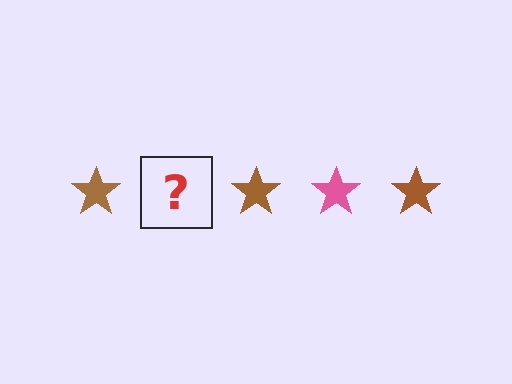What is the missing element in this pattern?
The missing element is a pink star.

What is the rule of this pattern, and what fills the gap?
The rule is that the pattern cycles through brown, pink stars. The gap should be filled with a pink star.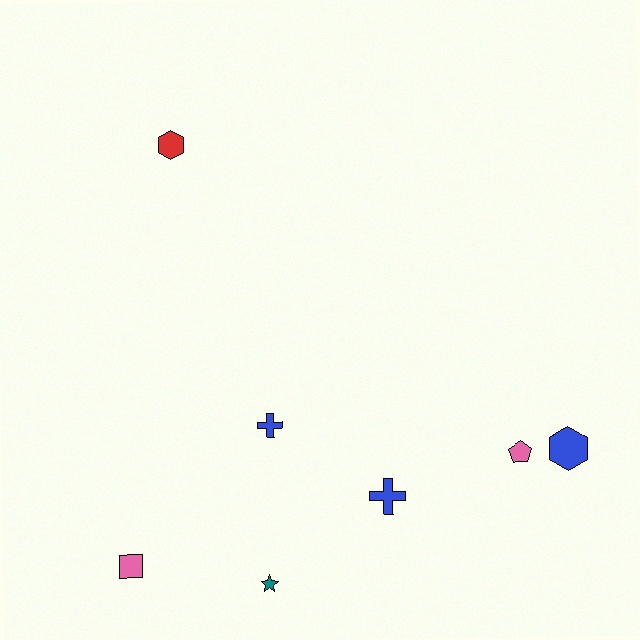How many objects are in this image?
There are 7 objects.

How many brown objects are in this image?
There are no brown objects.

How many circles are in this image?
There are no circles.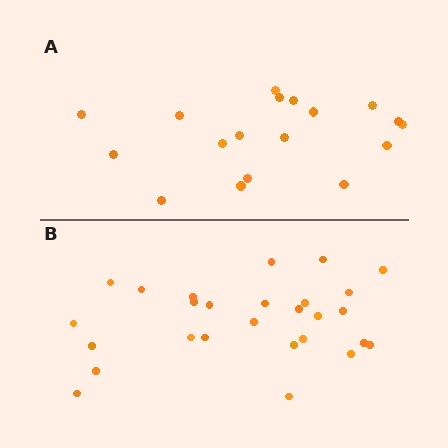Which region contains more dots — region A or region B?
Region B (the bottom region) has more dots.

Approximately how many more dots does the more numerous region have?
Region B has roughly 8 or so more dots than region A.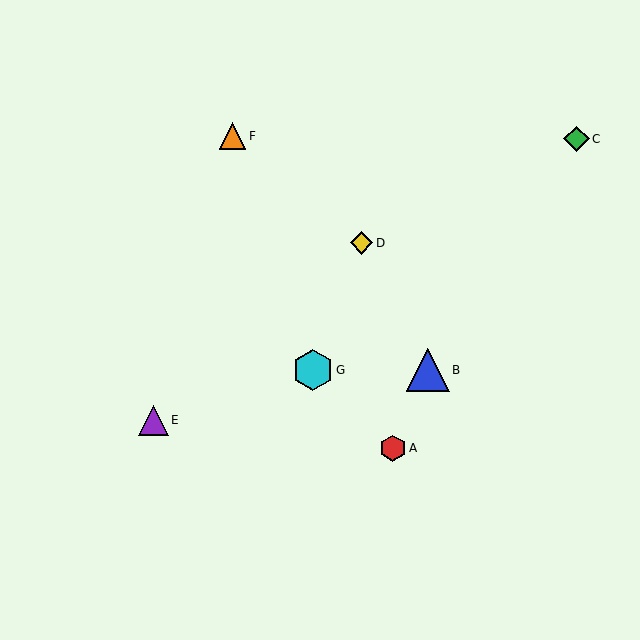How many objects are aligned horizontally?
2 objects (B, G) are aligned horizontally.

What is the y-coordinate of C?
Object C is at y≈139.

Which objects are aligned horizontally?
Objects B, G are aligned horizontally.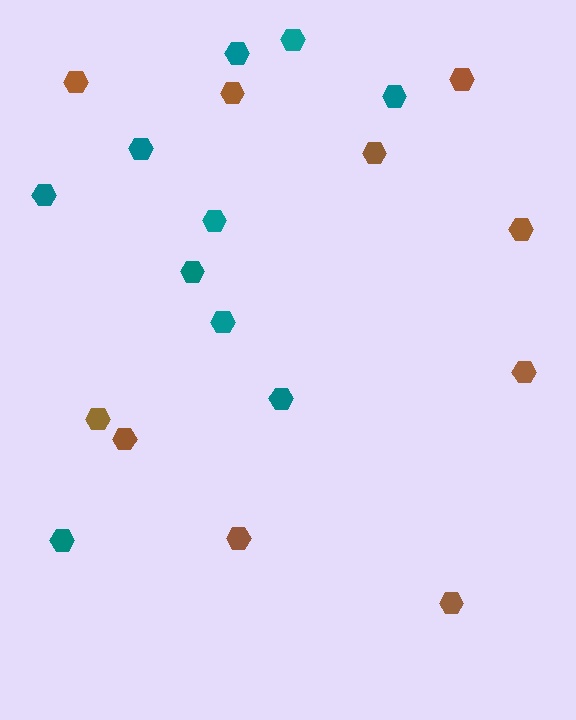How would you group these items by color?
There are 2 groups: one group of teal hexagons (10) and one group of brown hexagons (10).